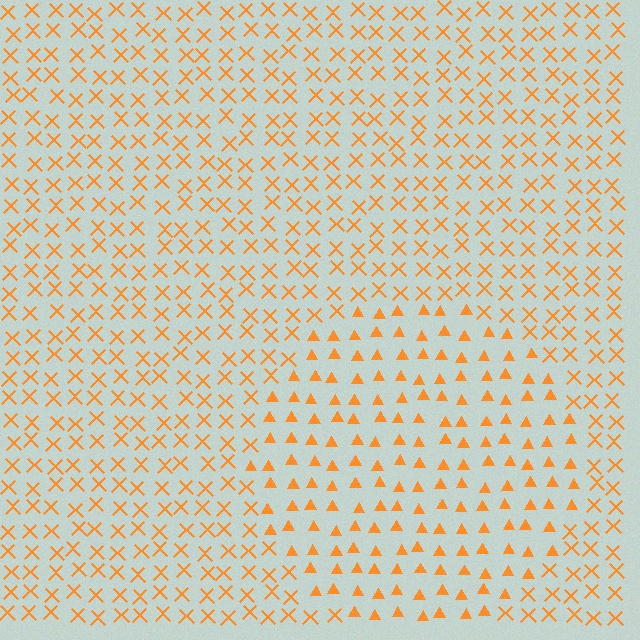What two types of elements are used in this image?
The image uses triangles inside the circle region and X marks outside it.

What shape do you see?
I see a circle.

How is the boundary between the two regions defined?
The boundary is defined by a change in element shape: triangles inside vs. X marks outside. All elements share the same color and spacing.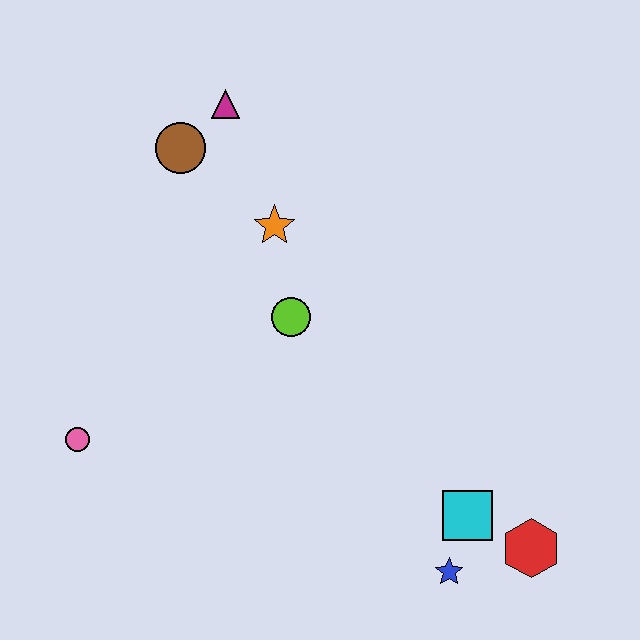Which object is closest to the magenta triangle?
The brown circle is closest to the magenta triangle.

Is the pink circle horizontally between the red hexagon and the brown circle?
No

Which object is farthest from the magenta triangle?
The red hexagon is farthest from the magenta triangle.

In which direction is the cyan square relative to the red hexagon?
The cyan square is to the left of the red hexagon.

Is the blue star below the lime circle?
Yes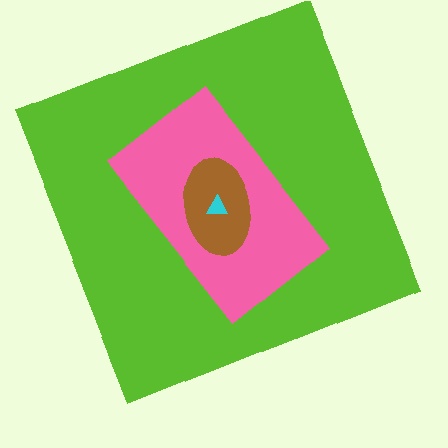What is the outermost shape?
The lime square.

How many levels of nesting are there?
4.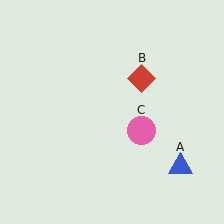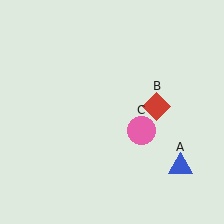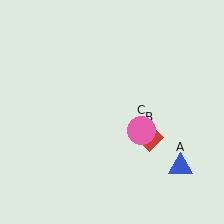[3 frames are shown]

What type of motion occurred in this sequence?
The red diamond (object B) rotated clockwise around the center of the scene.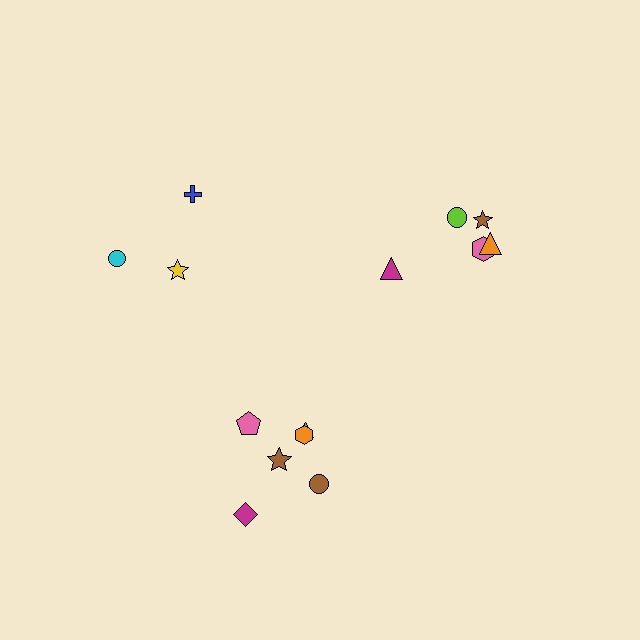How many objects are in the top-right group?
There are 5 objects.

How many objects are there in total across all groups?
There are 14 objects.